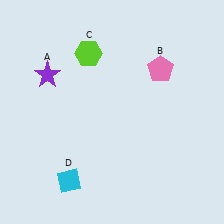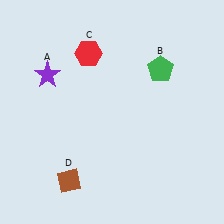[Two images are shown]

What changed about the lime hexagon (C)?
In Image 1, C is lime. In Image 2, it changed to red.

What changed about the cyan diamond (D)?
In Image 1, D is cyan. In Image 2, it changed to brown.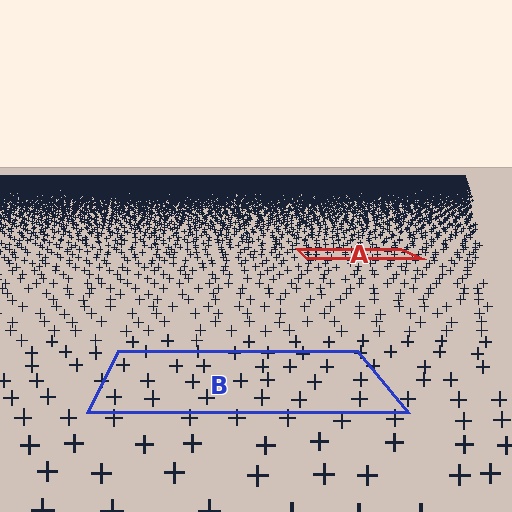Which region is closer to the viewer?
Region B is closer. The texture elements there are larger and more spread out.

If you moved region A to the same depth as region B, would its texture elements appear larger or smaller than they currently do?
They would appear larger. At a closer depth, the same texture elements are projected at a bigger on-screen size.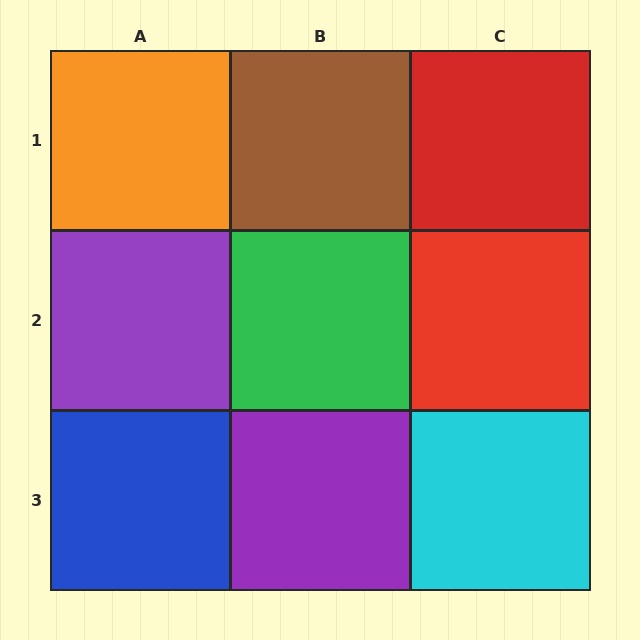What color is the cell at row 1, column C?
Red.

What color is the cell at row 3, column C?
Cyan.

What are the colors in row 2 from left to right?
Purple, green, red.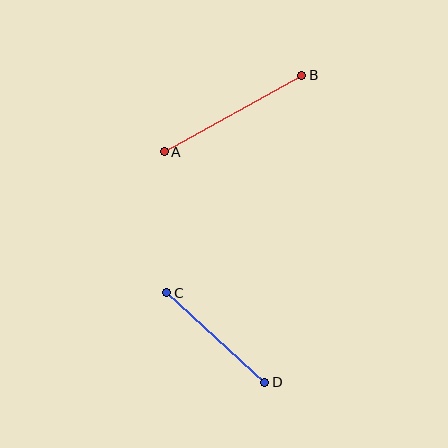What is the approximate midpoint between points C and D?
The midpoint is at approximately (216, 338) pixels.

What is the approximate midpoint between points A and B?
The midpoint is at approximately (233, 114) pixels.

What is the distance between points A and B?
The distance is approximately 157 pixels.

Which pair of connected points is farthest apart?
Points A and B are farthest apart.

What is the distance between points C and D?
The distance is approximately 133 pixels.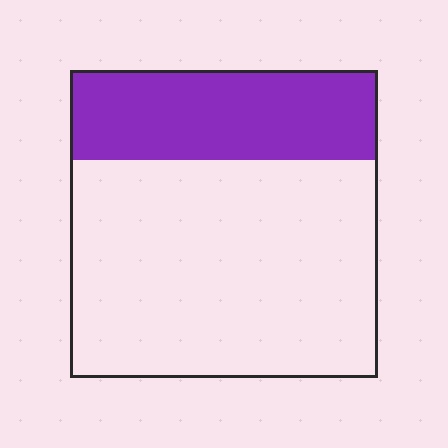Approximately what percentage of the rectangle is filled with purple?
Approximately 30%.